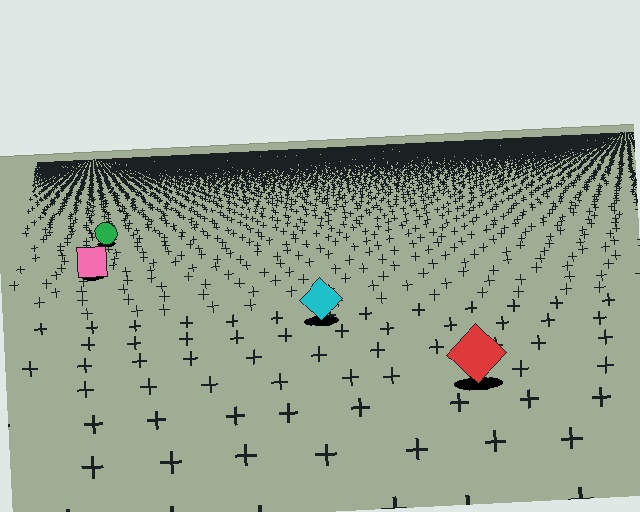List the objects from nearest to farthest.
From nearest to farthest: the red diamond, the cyan diamond, the pink square, the green circle.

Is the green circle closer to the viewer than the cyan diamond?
No. The cyan diamond is closer — you can tell from the texture gradient: the ground texture is coarser near it.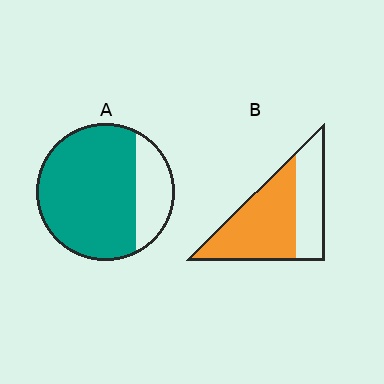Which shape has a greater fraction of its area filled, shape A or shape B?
Shape A.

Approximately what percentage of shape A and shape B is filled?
A is approximately 75% and B is approximately 65%.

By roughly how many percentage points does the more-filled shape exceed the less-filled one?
By roughly 15 percentage points (A over B).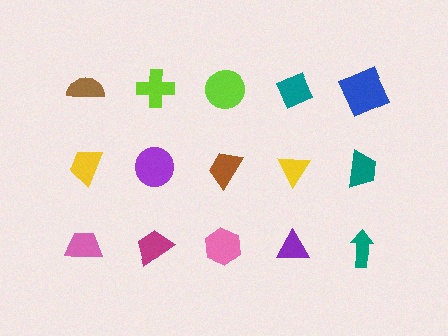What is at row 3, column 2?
A magenta trapezoid.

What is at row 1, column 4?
A teal diamond.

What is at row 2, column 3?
A brown trapezoid.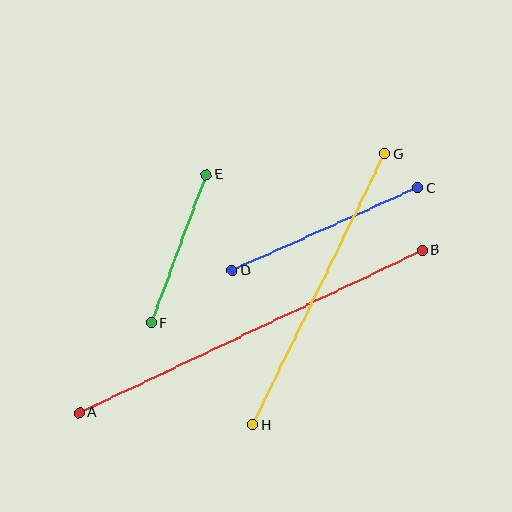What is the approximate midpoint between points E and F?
The midpoint is at approximately (179, 249) pixels.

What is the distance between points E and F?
The distance is approximately 159 pixels.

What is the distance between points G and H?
The distance is approximately 302 pixels.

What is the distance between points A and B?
The distance is approximately 380 pixels.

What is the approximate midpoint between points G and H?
The midpoint is at approximately (319, 289) pixels.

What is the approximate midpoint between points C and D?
The midpoint is at approximately (325, 229) pixels.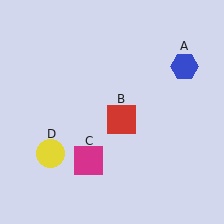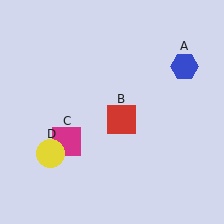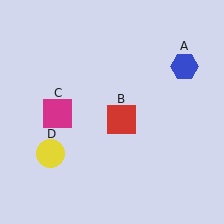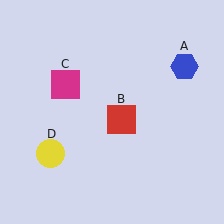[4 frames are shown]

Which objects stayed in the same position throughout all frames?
Blue hexagon (object A) and red square (object B) and yellow circle (object D) remained stationary.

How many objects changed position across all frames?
1 object changed position: magenta square (object C).